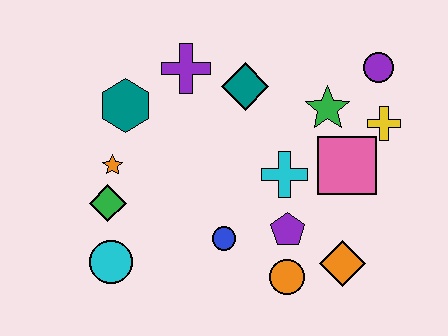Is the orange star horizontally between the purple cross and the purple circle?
No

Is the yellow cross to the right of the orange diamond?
Yes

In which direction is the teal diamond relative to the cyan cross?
The teal diamond is above the cyan cross.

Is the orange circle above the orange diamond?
No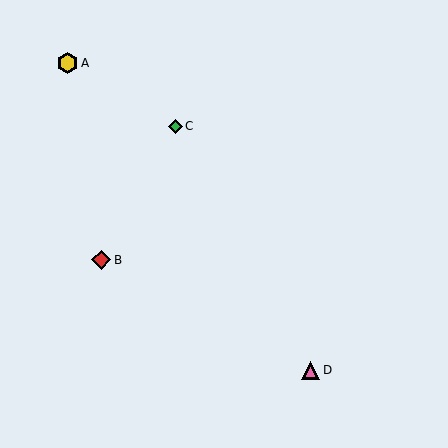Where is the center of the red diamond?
The center of the red diamond is at (101, 260).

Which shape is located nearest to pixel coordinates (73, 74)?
The yellow hexagon (labeled A) at (67, 63) is nearest to that location.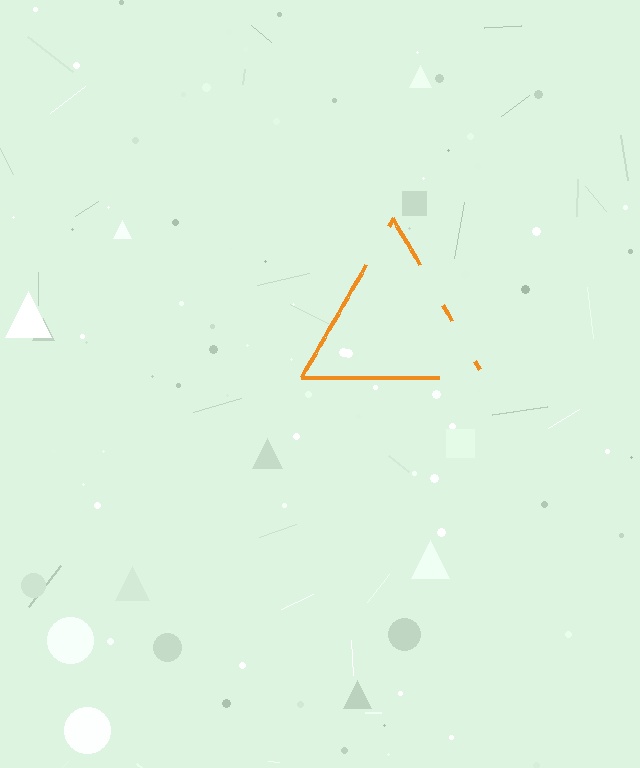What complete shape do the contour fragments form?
The contour fragments form a triangle.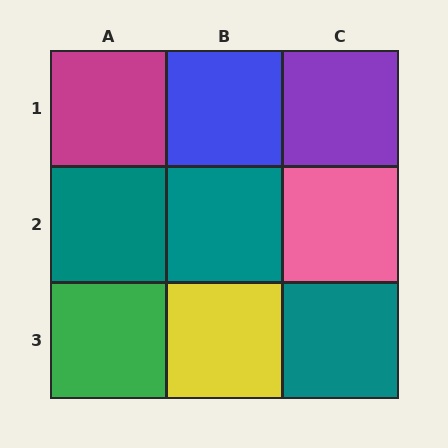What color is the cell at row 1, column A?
Magenta.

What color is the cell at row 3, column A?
Green.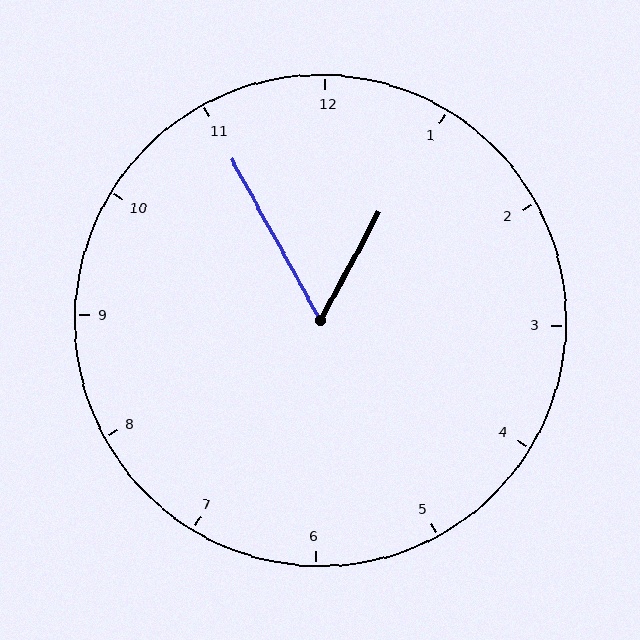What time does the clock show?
12:55.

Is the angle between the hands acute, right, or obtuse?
It is acute.